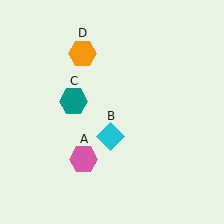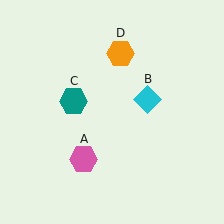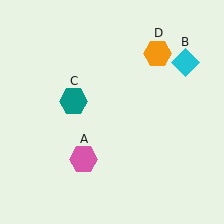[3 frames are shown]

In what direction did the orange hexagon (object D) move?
The orange hexagon (object D) moved right.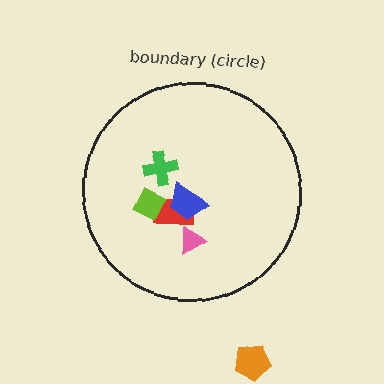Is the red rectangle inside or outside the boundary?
Inside.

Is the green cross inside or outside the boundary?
Inside.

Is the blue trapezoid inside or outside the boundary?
Inside.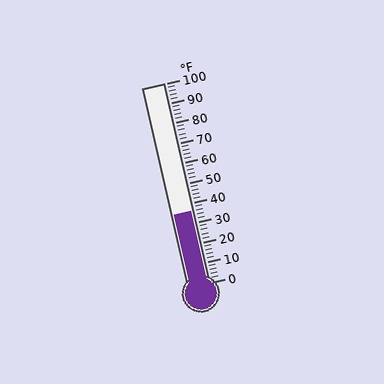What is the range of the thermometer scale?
The thermometer scale ranges from 0°F to 100°F.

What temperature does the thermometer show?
The thermometer shows approximately 36°F.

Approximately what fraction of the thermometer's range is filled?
The thermometer is filled to approximately 35% of its range.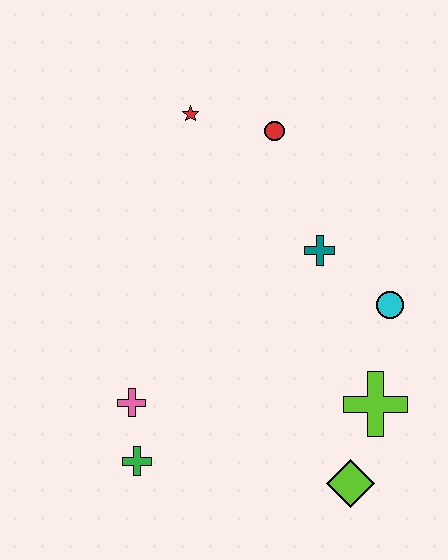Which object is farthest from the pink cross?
The red circle is farthest from the pink cross.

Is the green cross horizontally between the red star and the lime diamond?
No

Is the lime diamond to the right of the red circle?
Yes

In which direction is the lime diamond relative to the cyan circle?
The lime diamond is below the cyan circle.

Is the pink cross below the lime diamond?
No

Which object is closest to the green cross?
The pink cross is closest to the green cross.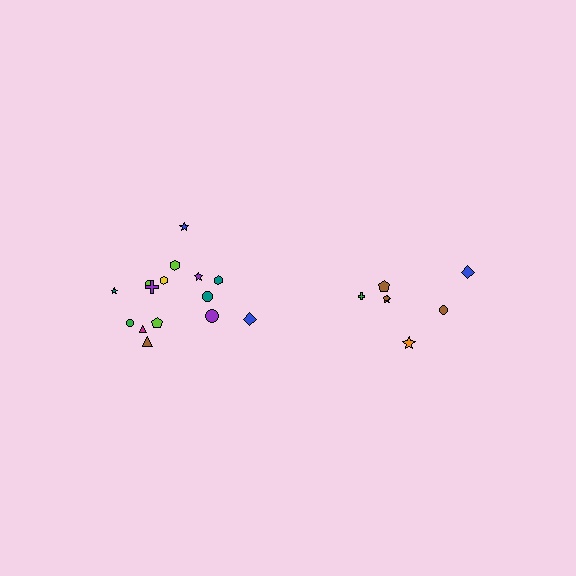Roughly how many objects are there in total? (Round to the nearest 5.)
Roughly 20 objects in total.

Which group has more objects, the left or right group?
The left group.